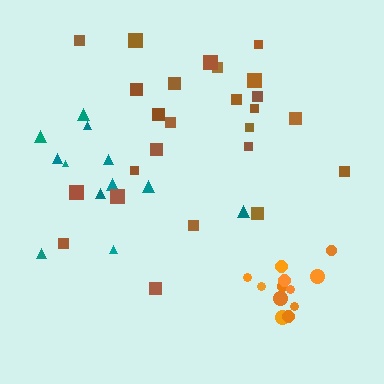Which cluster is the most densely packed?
Orange.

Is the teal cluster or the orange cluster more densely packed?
Orange.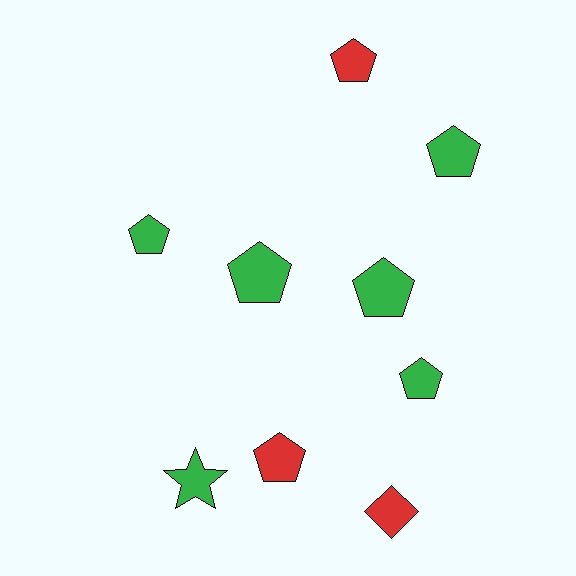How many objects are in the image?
There are 9 objects.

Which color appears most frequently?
Green, with 6 objects.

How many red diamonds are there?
There is 1 red diamond.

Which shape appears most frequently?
Pentagon, with 7 objects.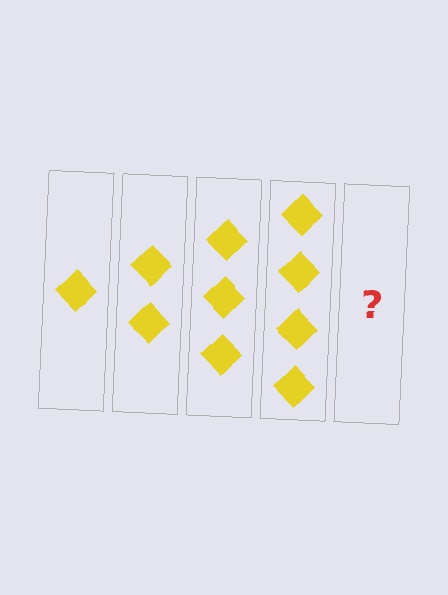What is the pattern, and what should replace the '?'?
The pattern is that each step adds one more diamond. The '?' should be 5 diamonds.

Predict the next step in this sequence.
The next step is 5 diamonds.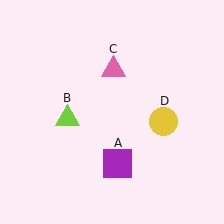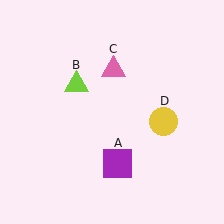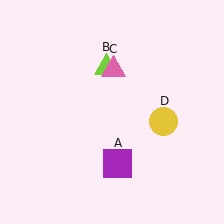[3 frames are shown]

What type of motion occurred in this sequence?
The lime triangle (object B) rotated clockwise around the center of the scene.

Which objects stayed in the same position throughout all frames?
Purple square (object A) and pink triangle (object C) and yellow circle (object D) remained stationary.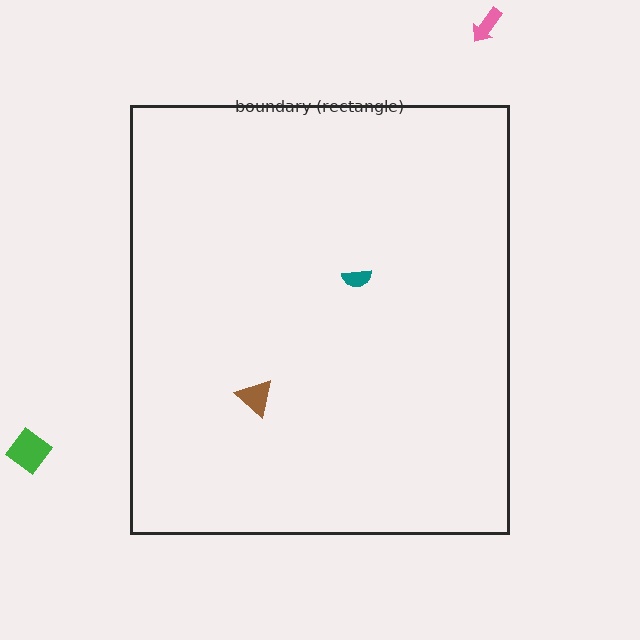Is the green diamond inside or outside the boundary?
Outside.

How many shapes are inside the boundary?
2 inside, 2 outside.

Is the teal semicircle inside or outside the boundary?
Inside.